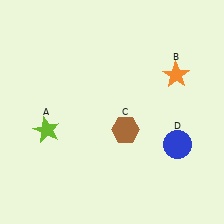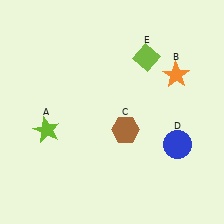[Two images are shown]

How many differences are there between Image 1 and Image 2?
There is 1 difference between the two images.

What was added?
A lime diamond (E) was added in Image 2.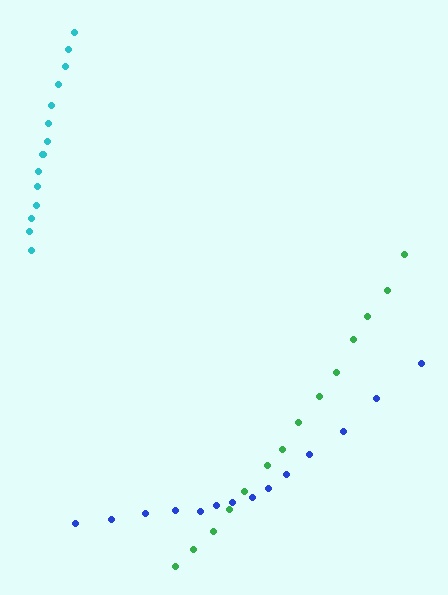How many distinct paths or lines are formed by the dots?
There are 3 distinct paths.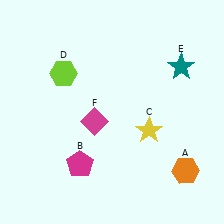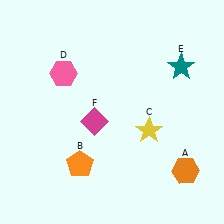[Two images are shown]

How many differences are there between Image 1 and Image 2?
There are 2 differences between the two images.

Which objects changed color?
B changed from magenta to orange. D changed from lime to pink.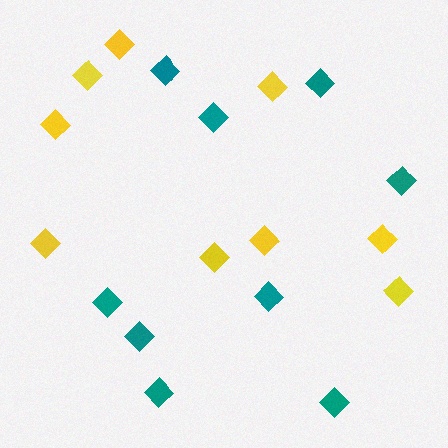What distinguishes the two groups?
There are 2 groups: one group of yellow diamonds (9) and one group of teal diamonds (9).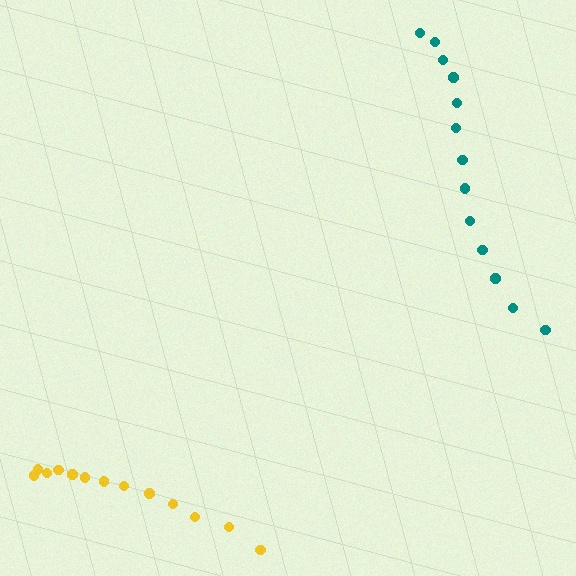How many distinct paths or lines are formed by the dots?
There are 2 distinct paths.